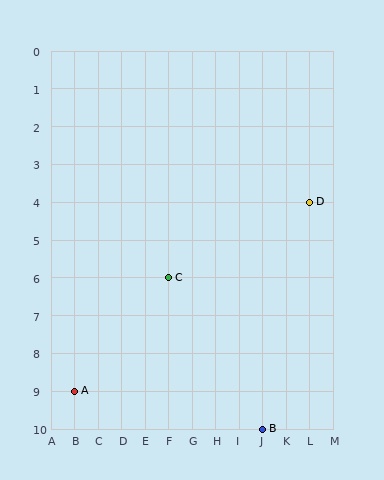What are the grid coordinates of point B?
Point B is at grid coordinates (J, 10).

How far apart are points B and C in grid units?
Points B and C are 4 columns and 4 rows apart (about 5.7 grid units diagonally).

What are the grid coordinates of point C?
Point C is at grid coordinates (F, 6).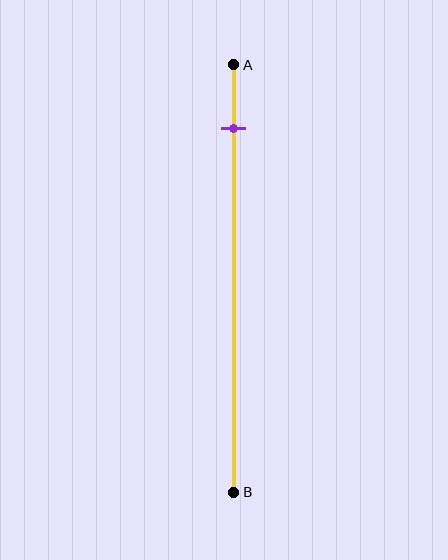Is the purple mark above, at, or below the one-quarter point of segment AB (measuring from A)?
The purple mark is above the one-quarter point of segment AB.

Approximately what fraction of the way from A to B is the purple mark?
The purple mark is approximately 15% of the way from A to B.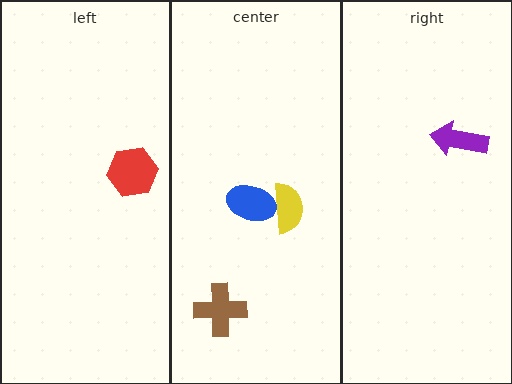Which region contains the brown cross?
The center region.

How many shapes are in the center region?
3.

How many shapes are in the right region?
1.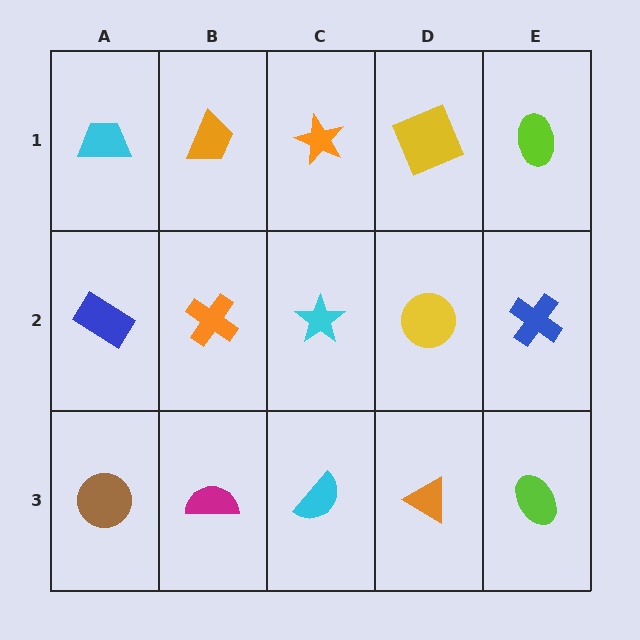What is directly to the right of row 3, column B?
A cyan semicircle.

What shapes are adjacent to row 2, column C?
An orange star (row 1, column C), a cyan semicircle (row 3, column C), an orange cross (row 2, column B), a yellow circle (row 2, column D).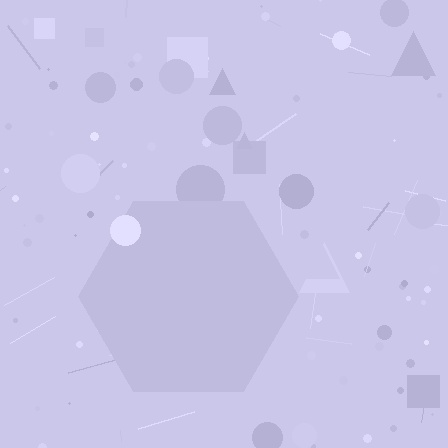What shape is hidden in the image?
A hexagon is hidden in the image.